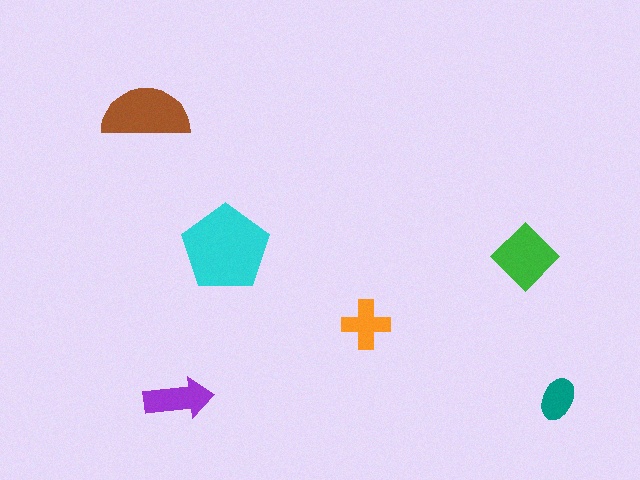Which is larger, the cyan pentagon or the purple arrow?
The cyan pentagon.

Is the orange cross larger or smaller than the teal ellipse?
Larger.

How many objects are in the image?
There are 6 objects in the image.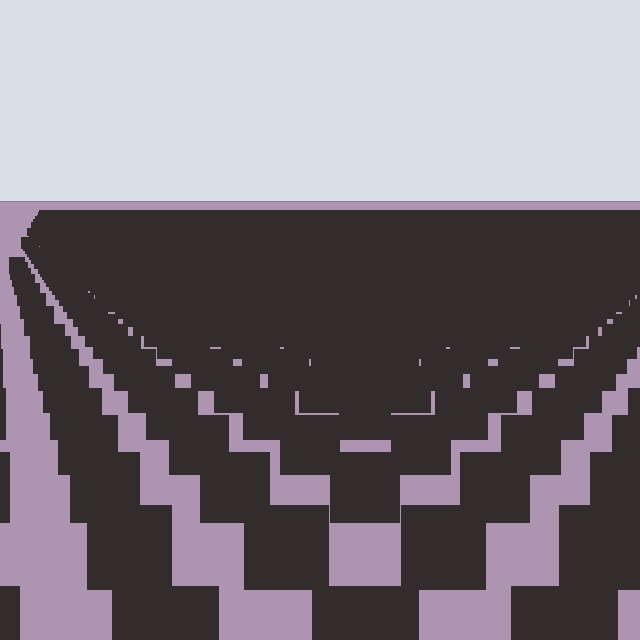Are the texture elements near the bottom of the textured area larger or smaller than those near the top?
Larger. Near the bottom, elements are closer to the viewer and appear at a bigger on-screen size.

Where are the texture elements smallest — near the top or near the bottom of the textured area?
Near the top.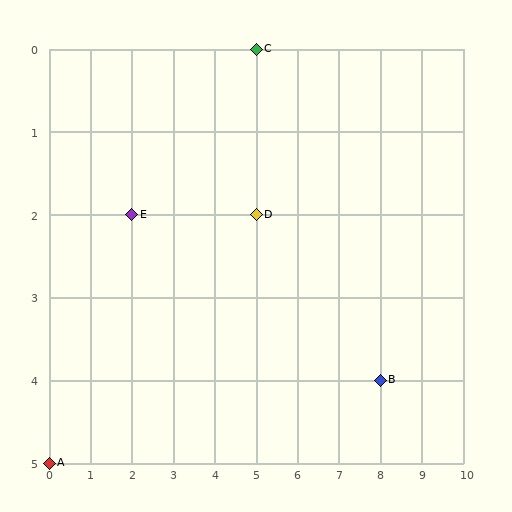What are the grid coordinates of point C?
Point C is at grid coordinates (5, 0).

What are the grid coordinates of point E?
Point E is at grid coordinates (2, 2).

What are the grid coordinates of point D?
Point D is at grid coordinates (5, 2).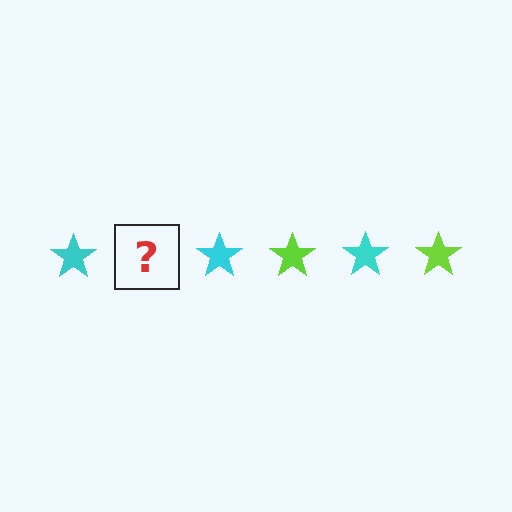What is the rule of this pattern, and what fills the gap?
The rule is that the pattern cycles through cyan, lime stars. The gap should be filled with a lime star.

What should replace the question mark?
The question mark should be replaced with a lime star.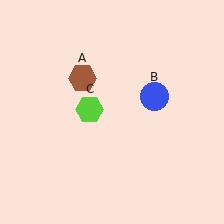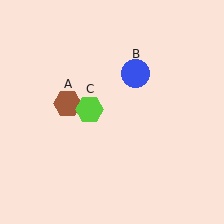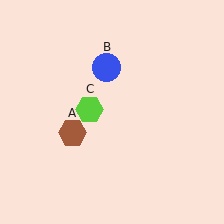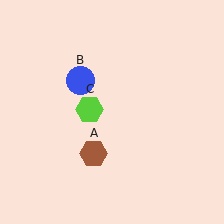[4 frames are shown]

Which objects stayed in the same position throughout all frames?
Lime hexagon (object C) remained stationary.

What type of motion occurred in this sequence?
The brown hexagon (object A), blue circle (object B) rotated counterclockwise around the center of the scene.